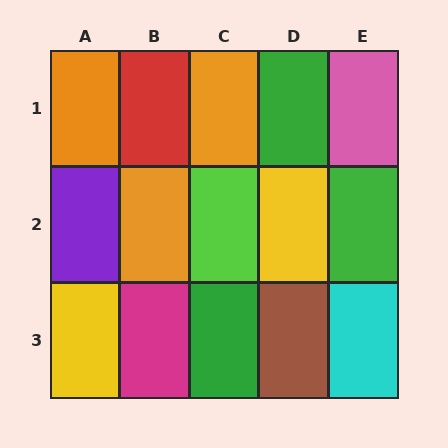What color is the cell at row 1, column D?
Green.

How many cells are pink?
1 cell is pink.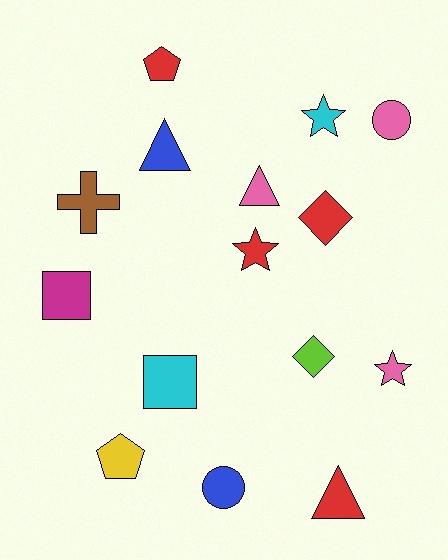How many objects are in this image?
There are 15 objects.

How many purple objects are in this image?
There are no purple objects.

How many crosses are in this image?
There is 1 cross.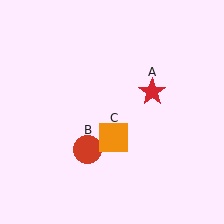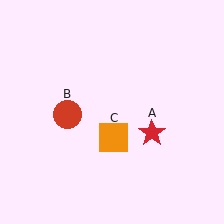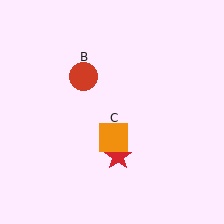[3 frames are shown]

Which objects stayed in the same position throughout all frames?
Orange square (object C) remained stationary.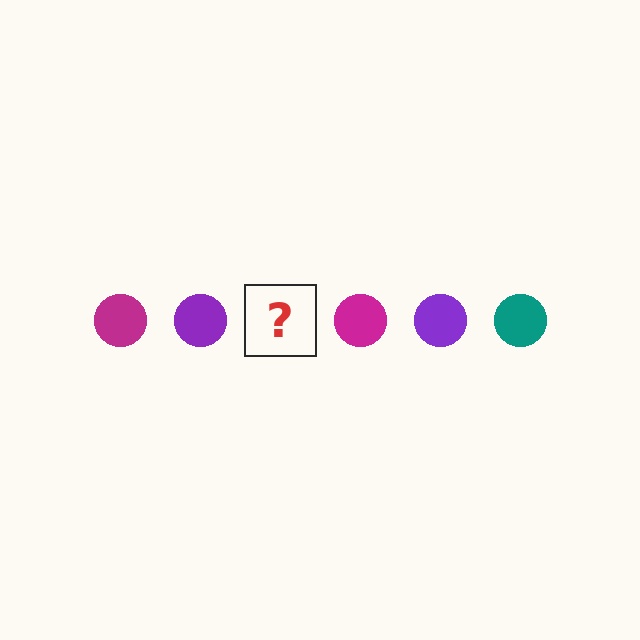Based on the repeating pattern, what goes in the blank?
The blank should be a teal circle.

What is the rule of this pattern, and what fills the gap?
The rule is that the pattern cycles through magenta, purple, teal circles. The gap should be filled with a teal circle.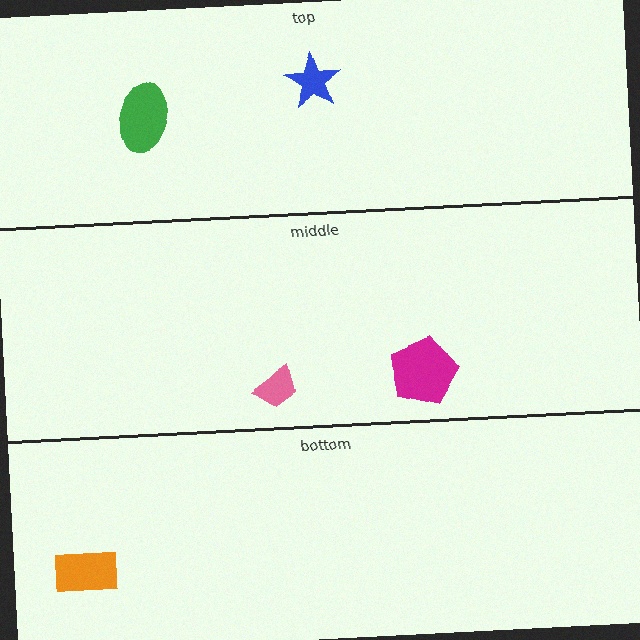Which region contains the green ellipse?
The top region.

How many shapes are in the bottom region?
1.